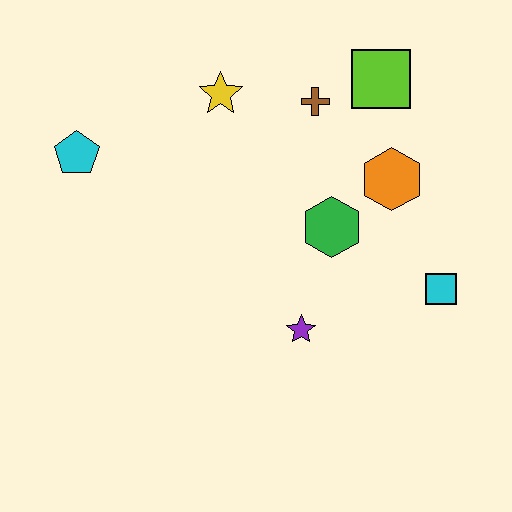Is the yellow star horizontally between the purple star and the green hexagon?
No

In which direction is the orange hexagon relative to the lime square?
The orange hexagon is below the lime square.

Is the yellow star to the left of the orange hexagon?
Yes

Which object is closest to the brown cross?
The lime square is closest to the brown cross.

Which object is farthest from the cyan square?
The cyan pentagon is farthest from the cyan square.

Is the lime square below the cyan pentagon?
No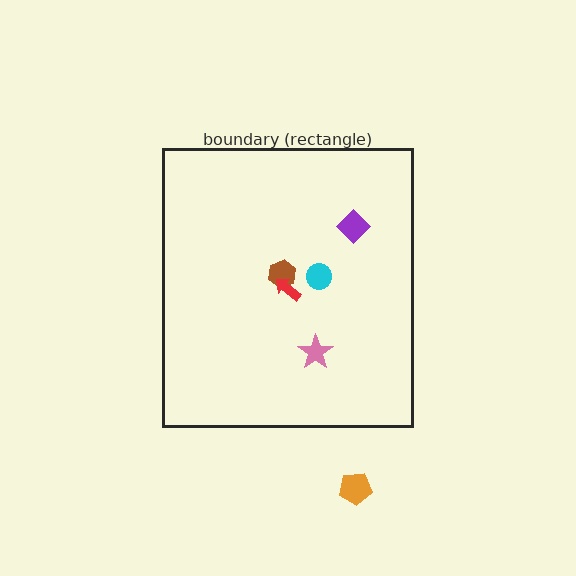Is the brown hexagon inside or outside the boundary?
Inside.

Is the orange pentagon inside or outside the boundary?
Outside.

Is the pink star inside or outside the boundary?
Inside.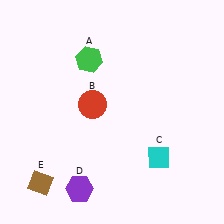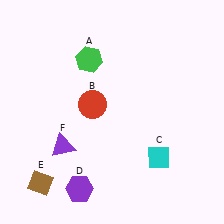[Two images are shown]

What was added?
A purple triangle (F) was added in Image 2.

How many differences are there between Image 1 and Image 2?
There is 1 difference between the two images.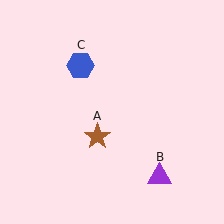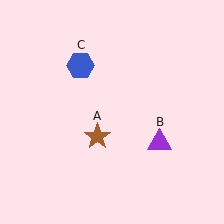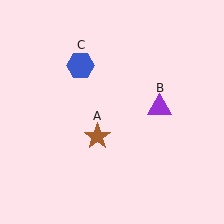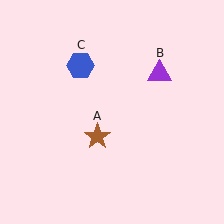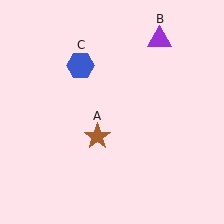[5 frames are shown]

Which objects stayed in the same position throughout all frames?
Brown star (object A) and blue hexagon (object C) remained stationary.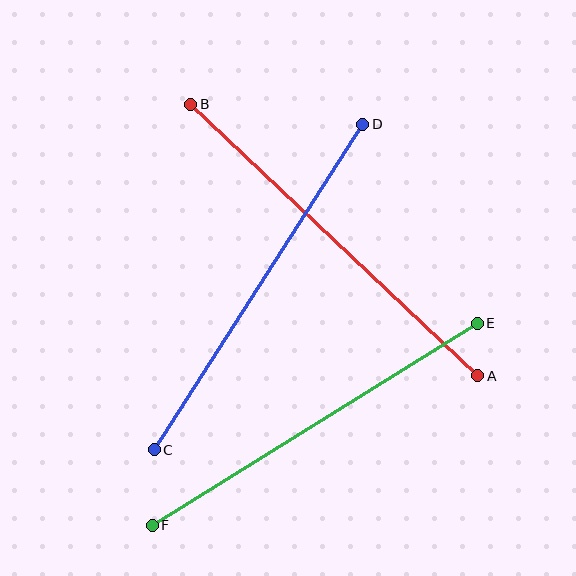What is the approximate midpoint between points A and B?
The midpoint is at approximately (334, 240) pixels.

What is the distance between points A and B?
The distance is approximately 395 pixels.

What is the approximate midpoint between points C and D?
The midpoint is at approximately (259, 287) pixels.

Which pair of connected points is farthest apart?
Points A and B are farthest apart.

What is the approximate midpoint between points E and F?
The midpoint is at approximately (315, 424) pixels.